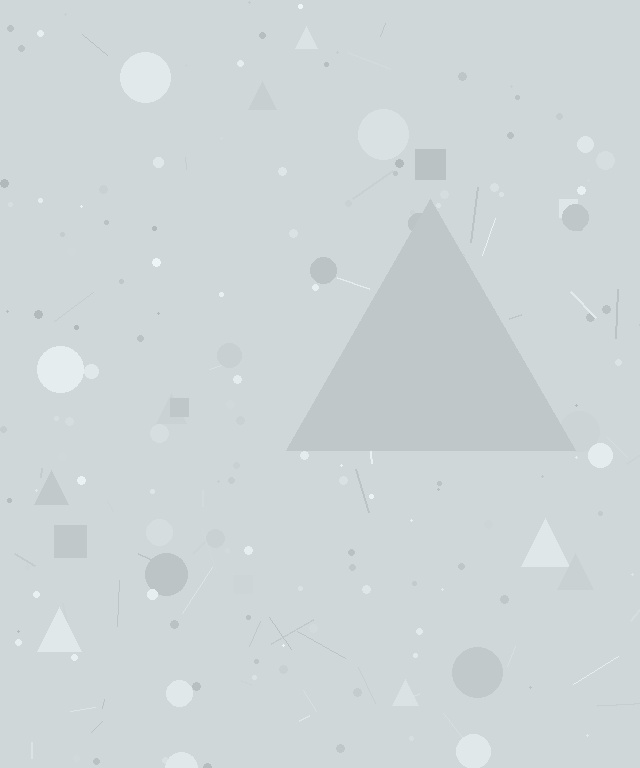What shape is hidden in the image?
A triangle is hidden in the image.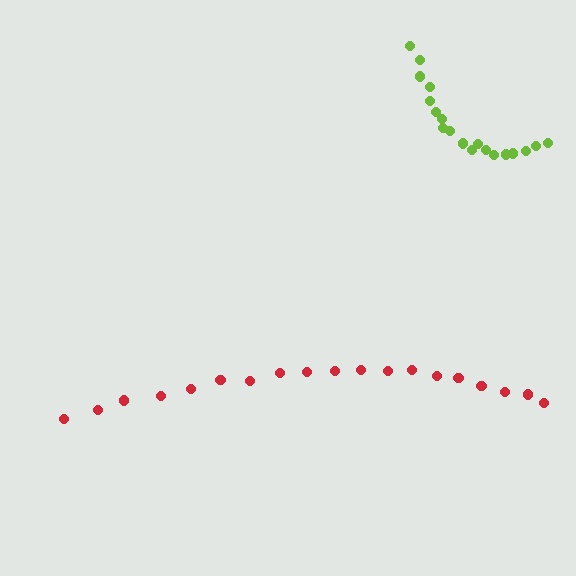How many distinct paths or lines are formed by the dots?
There are 2 distinct paths.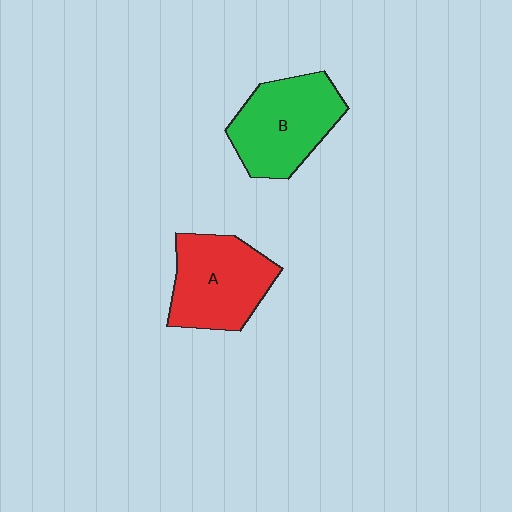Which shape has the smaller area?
Shape A (red).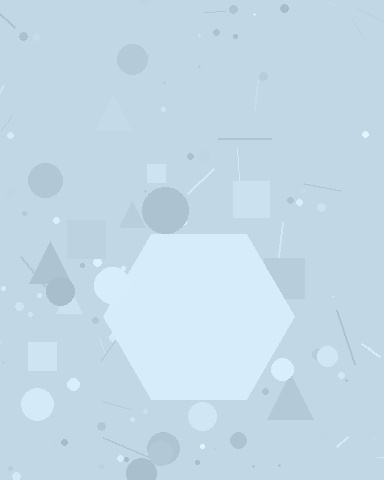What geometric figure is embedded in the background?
A hexagon is embedded in the background.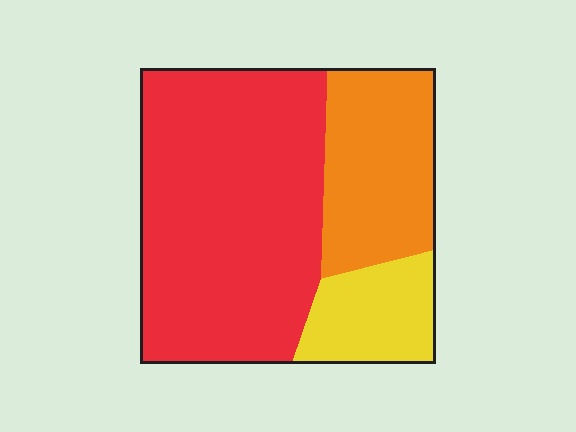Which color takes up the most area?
Red, at roughly 60%.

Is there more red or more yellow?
Red.